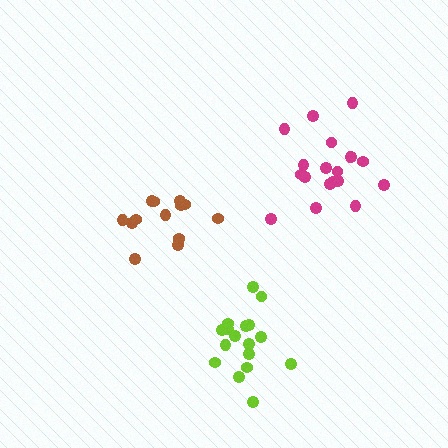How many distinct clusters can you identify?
There are 3 distinct clusters.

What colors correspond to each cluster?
The clusters are colored: brown, lime, magenta.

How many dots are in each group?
Group 1: 14 dots, Group 2: 17 dots, Group 3: 19 dots (50 total).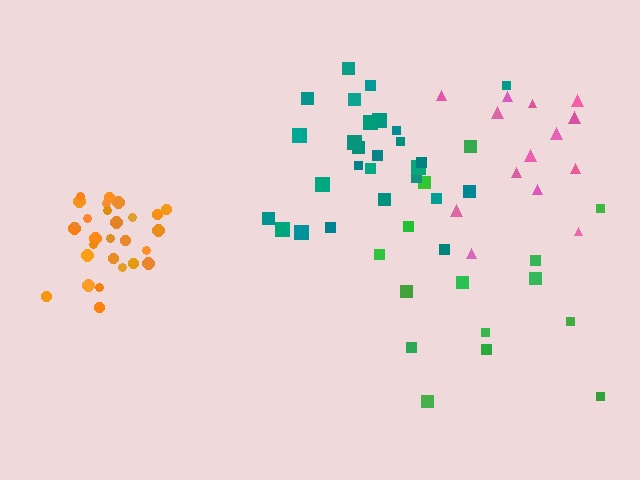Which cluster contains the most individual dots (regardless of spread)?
Orange (28).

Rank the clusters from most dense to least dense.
orange, teal, pink, green.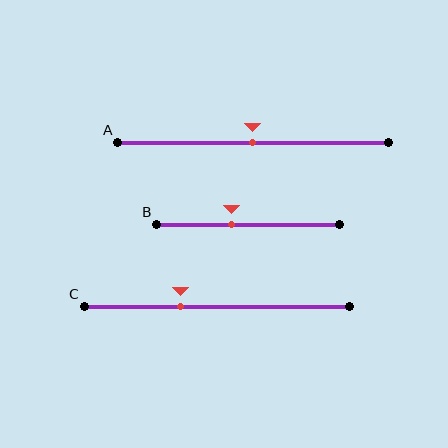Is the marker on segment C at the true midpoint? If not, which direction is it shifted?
No, the marker on segment C is shifted to the left by about 14% of the segment length.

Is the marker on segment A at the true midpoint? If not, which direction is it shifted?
Yes, the marker on segment A is at the true midpoint.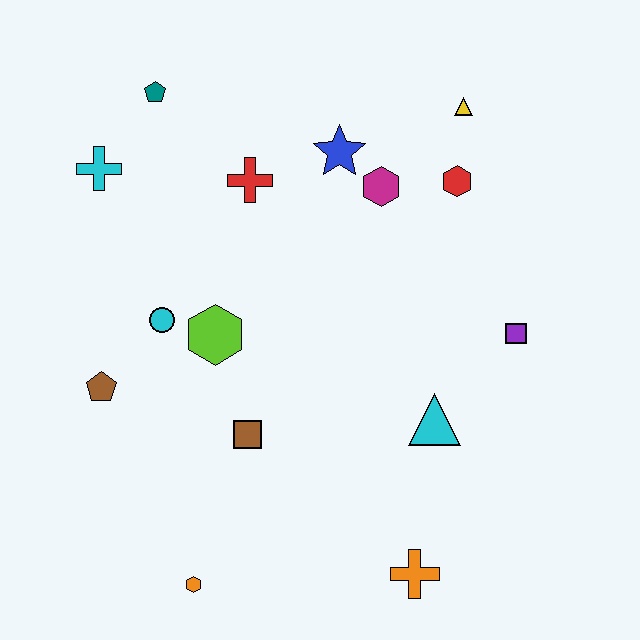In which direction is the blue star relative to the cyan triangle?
The blue star is above the cyan triangle.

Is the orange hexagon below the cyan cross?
Yes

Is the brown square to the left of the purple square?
Yes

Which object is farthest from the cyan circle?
The yellow triangle is farthest from the cyan circle.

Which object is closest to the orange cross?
The cyan triangle is closest to the orange cross.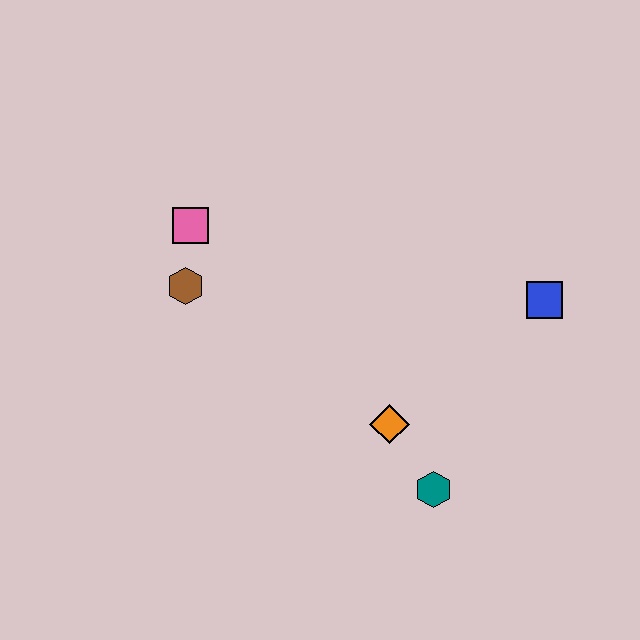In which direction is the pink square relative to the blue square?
The pink square is to the left of the blue square.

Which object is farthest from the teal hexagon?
The pink square is farthest from the teal hexagon.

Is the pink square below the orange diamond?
No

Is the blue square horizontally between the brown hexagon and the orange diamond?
No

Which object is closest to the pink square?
The brown hexagon is closest to the pink square.